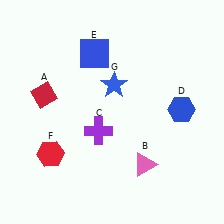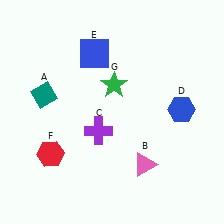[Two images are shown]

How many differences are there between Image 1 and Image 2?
There are 2 differences between the two images.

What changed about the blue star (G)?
In Image 1, G is blue. In Image 2, it changed to green.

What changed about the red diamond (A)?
In Image 1, A is red. In Image 2, it changed to teal.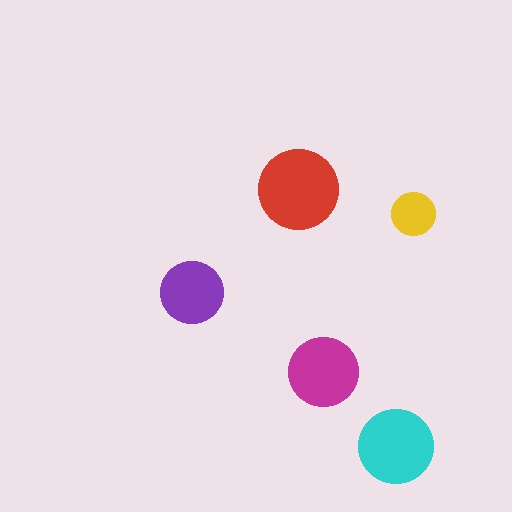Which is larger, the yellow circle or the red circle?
The red one.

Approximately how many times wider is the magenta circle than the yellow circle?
About 1.5 times wider.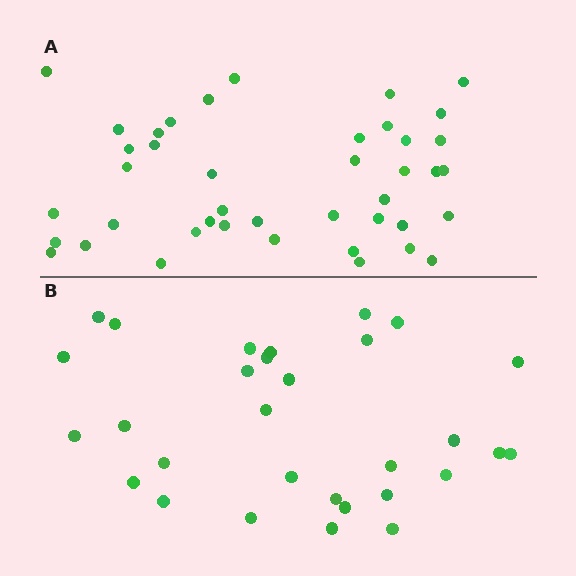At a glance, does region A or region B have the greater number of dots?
Region A (the top region) has more dots.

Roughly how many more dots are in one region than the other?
Region A has roughly 12 or so more dots than region B.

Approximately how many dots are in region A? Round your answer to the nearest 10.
About 40 dots. (The exact count is 42, which rounds to 40.)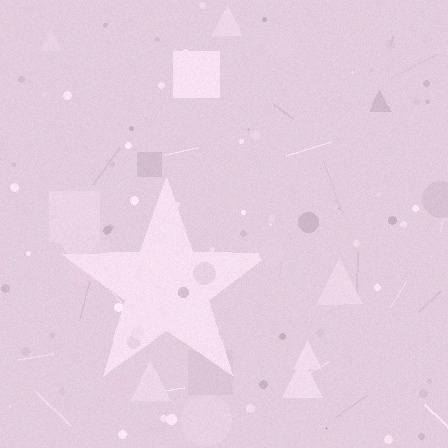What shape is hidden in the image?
A star is hidden in the image.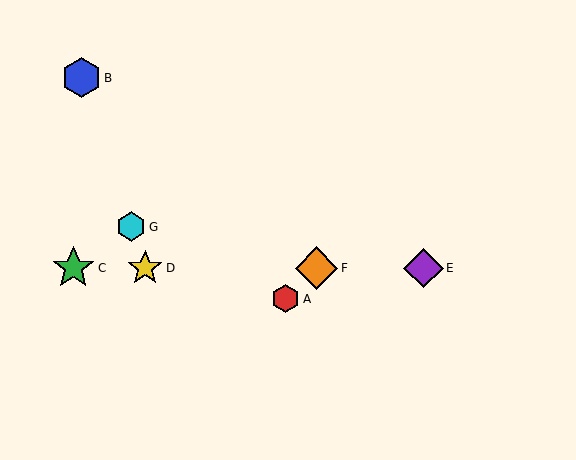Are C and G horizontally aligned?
No, C is at y≈268 and G is at y≈227.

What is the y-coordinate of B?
Object B is at y≈78.